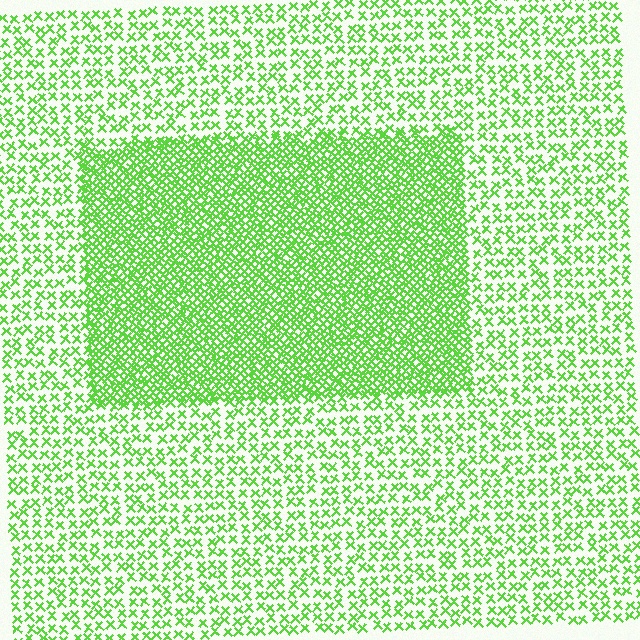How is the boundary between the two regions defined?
The boundary is defined by a change in element density (approximately 2.5x ratio). All elements are the same color, size, and shape.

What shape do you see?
I see a rectangle.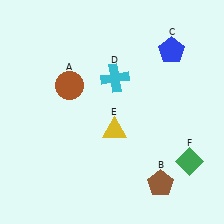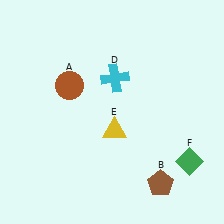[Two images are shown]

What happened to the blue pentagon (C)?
The blue pentagon (C) was removed in Image 2. It was in the top-right area of Image 1.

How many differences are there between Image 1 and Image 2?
There is 1 difference between the two images.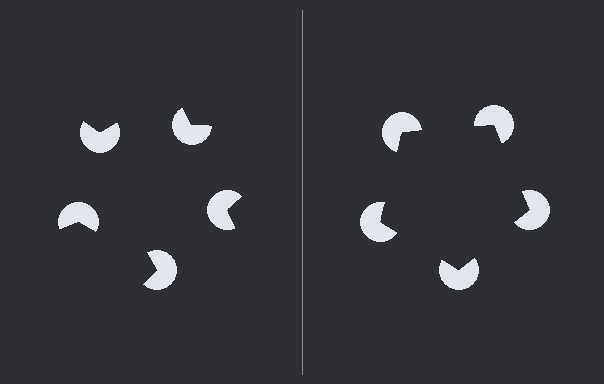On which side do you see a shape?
An illusory pentagon appears on the right side. On the left side the wedge cuts are rotated, so no coherent shape forms.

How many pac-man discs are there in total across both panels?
10 — 5 on each side.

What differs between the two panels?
The pac-man discs are positioned identically on both sides; only the wedge orientations differ. On the right they align to a pentagon; on the left they are misaligned.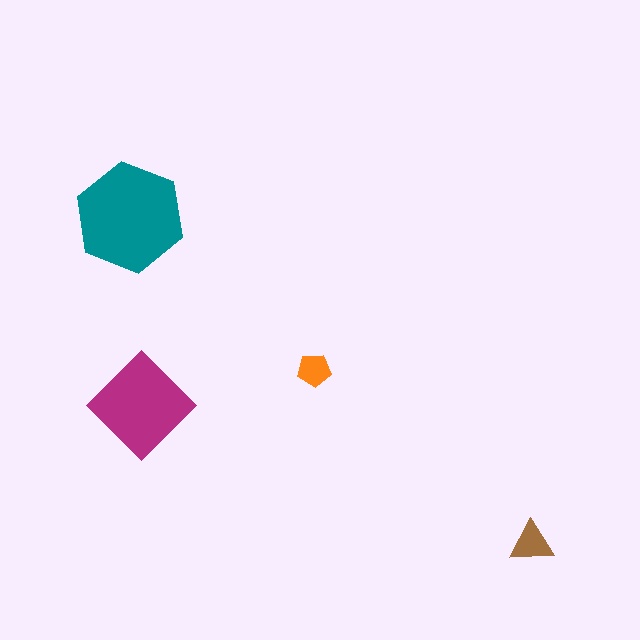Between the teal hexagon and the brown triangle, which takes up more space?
The teal hexagon.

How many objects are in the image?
There are 4 objects in the image.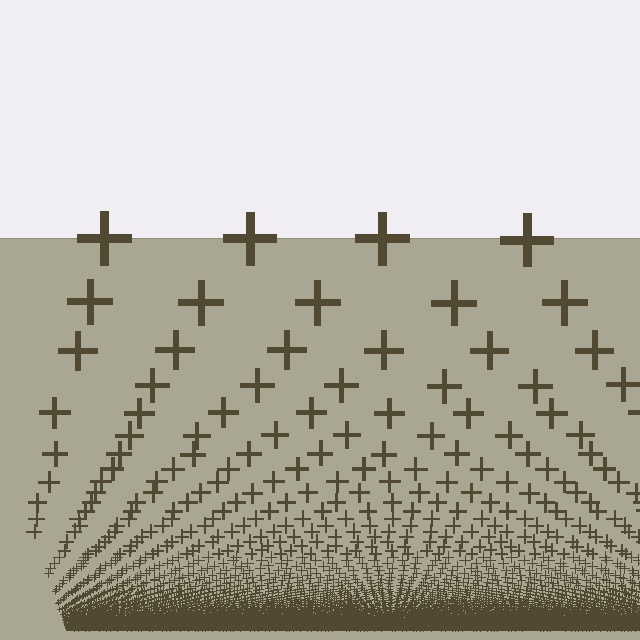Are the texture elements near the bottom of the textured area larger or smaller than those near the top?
Smaller. The gradient is inverted — elements near the bottom are smaller and denser.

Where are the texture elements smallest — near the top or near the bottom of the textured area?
Near the bottom.